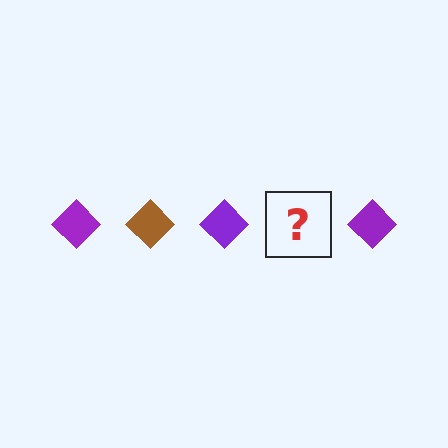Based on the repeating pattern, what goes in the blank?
The blank should be a brown diamond.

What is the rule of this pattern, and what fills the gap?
The rule is that the pattern cycles through purple, brown diamonds. The gap should be filled with a brown diamond.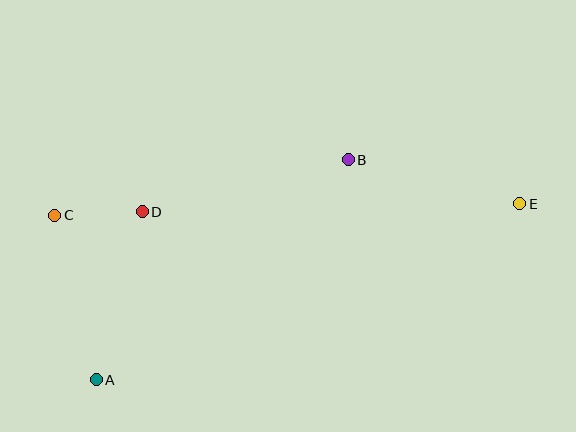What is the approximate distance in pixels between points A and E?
The distance between A and E is approximately 459 pixels.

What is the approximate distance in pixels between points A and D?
The distance between A and D is approximately 174 pixels.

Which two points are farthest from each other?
Points C and E are farthest from each other.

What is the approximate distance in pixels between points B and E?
The distance between B and E is approximately 177 pixels.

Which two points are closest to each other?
Points C and D are closest to each other.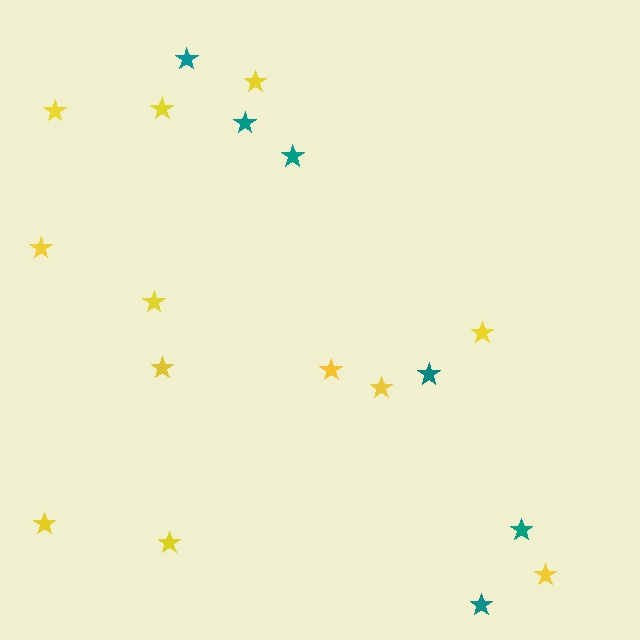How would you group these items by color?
There are 2 groups: one group of teal stars (6) and one group of yellow stars (12).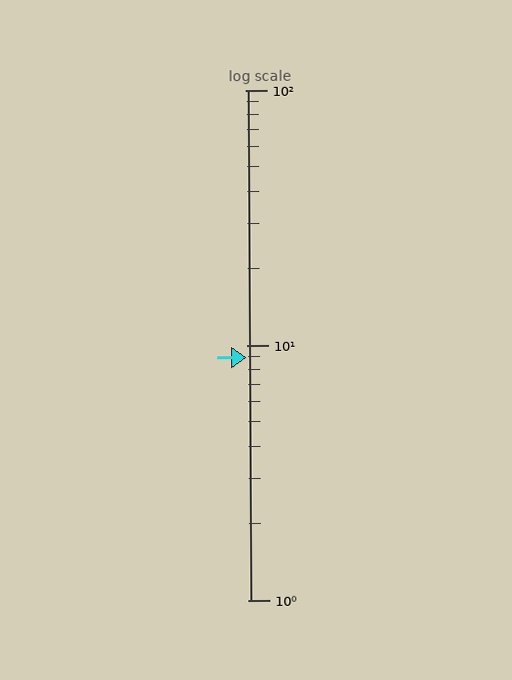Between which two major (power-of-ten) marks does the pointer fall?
The pointer is between 1 and 10.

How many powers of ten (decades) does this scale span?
The scale spans 2 decades, from 1 to 100.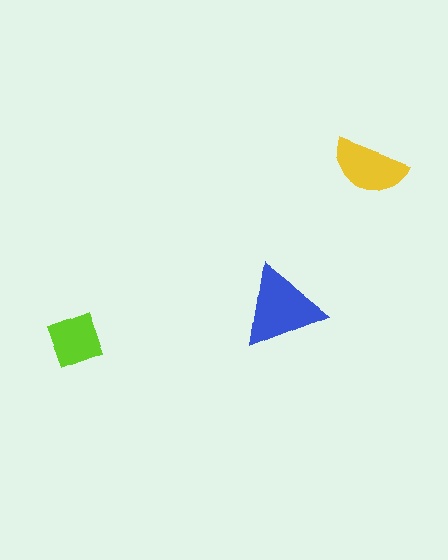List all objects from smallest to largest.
The lime square, the yellow semicircle, the blue triangle.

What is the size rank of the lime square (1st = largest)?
3rd.